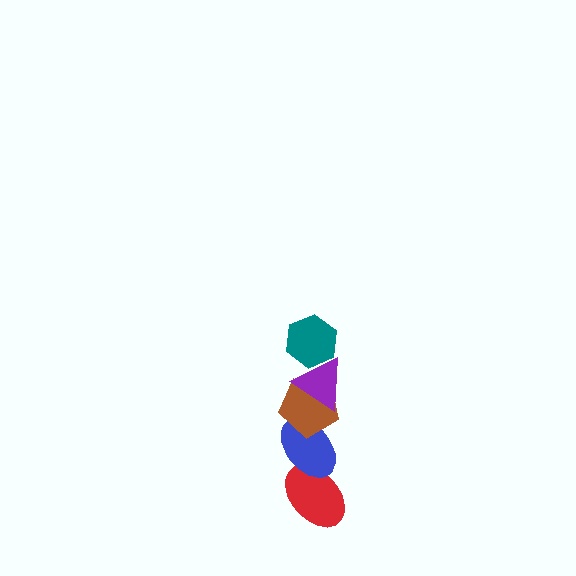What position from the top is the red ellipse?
The red ellipse is 5th from the top.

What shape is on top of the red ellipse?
The blue ellipse is on top of the red ellipse.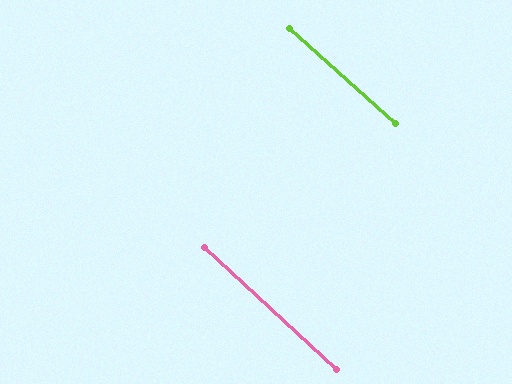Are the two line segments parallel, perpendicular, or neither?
Parallel — their directions differ by only 1.0°.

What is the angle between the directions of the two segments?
Approximately 1 degree.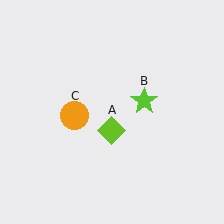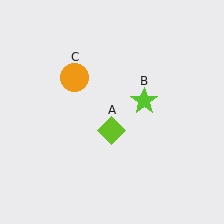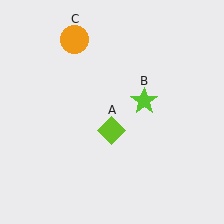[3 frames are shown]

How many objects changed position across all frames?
1 object changed position: orange circle (object C).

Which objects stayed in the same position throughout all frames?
Lime diamond (object A) and lime star (object B) remained stationary.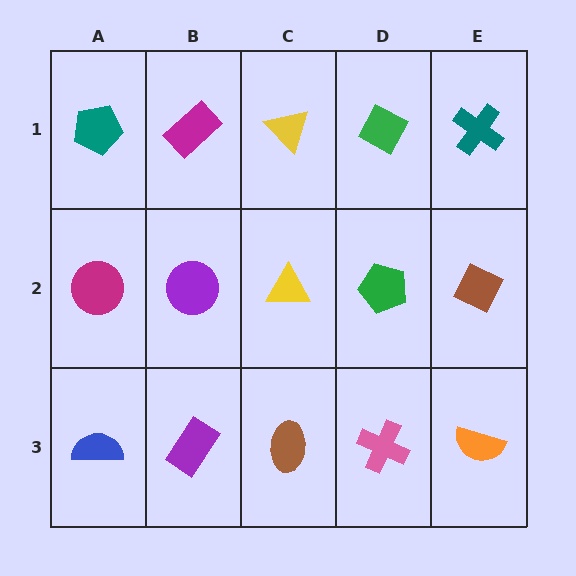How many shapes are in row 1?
5 shapes.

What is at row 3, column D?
A pink cross.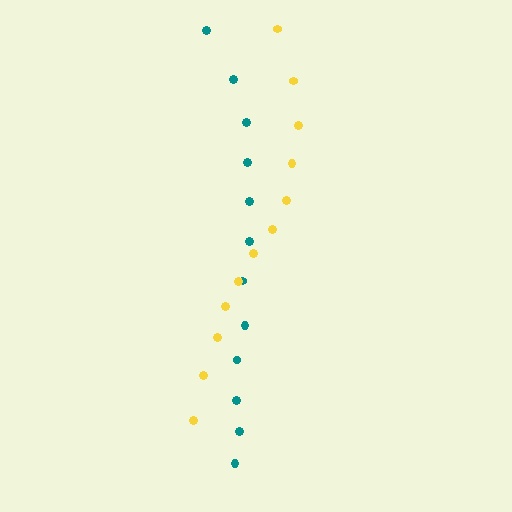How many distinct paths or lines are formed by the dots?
There are 2 distinct paths.